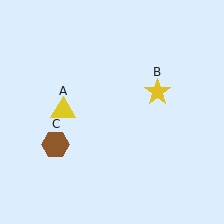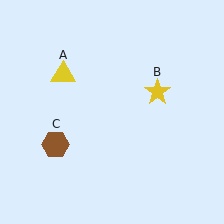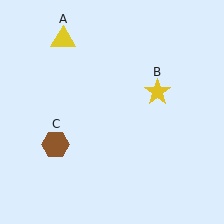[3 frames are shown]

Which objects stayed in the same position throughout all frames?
Yellow star (object B) and brown hexagon (object C) remained stationary.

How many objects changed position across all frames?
1 object changed position: yellow triangle (object A).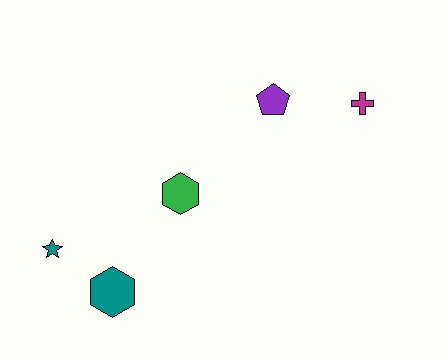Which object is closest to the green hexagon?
The teal hexagon is closest to the green hexagon.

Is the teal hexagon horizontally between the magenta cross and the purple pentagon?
No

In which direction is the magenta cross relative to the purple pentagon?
The magenta cross is to the right of the purple pentagon.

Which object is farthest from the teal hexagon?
The magenta cross is farthest from the teal hexagon.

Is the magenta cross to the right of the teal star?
Yes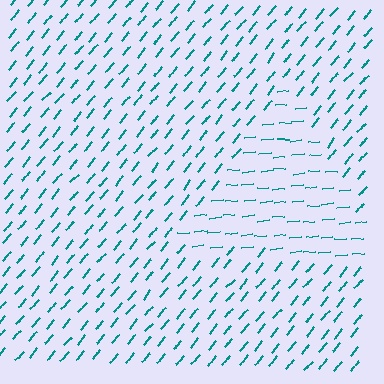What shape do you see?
I see a triangle.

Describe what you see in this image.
The image is filled with small teal line segments. A triangle region in the image has lines oriented differently from the surrounding lines, creating a visible texture boundary.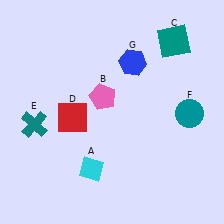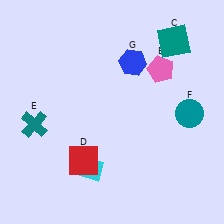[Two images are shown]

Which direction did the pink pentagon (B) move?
The pink pentagon (B) moved right.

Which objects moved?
The objects that moved are: the pink pentagon (B), the red square (D).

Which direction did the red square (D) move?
The red square (D) moved down.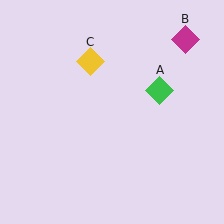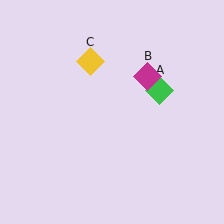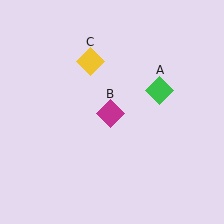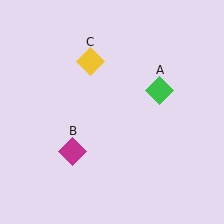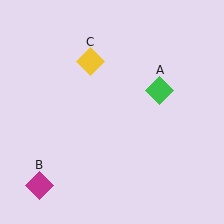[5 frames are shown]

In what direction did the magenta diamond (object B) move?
The magenta diamond (object B) moved down and to the left.